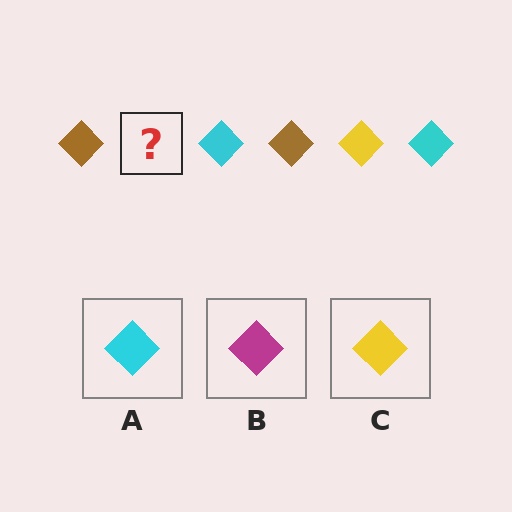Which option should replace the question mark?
Option C.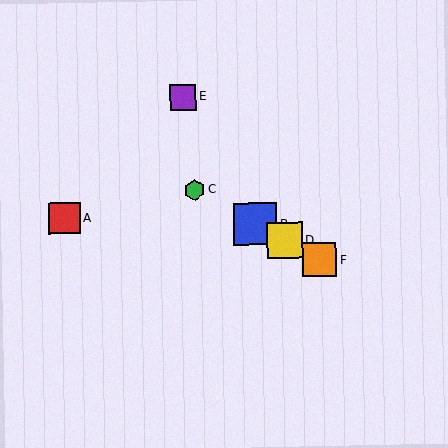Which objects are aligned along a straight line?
Objects B, C, D, F are aligned along a straight line.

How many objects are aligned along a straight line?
4 objects (B, C, D, F) are aligned along a straight line.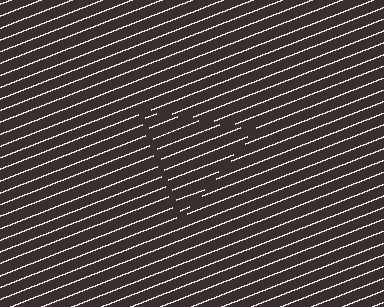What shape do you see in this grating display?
An illusory triangle. The interior of the shape contains the same grating, shifted by half a period — the contour is defined by the phase discontinuity where line-ends from the inner and outer gratings abut.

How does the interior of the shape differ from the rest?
The interior of the shape contains the same grating, shifted by half a period — the contour is defined by the phase discontinuity where line-ends from the inner and outer gratings abut.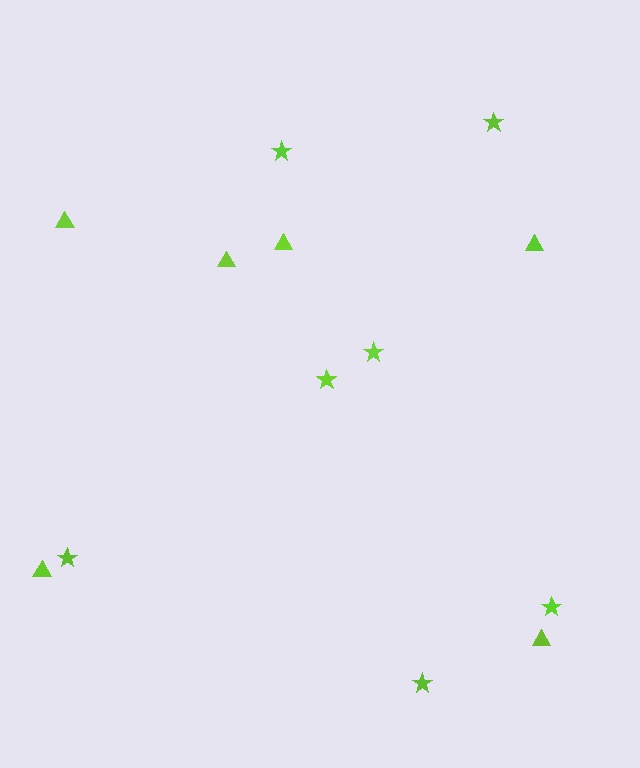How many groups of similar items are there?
There are 2 groups: one group of triangles (6) and one group of stars (7).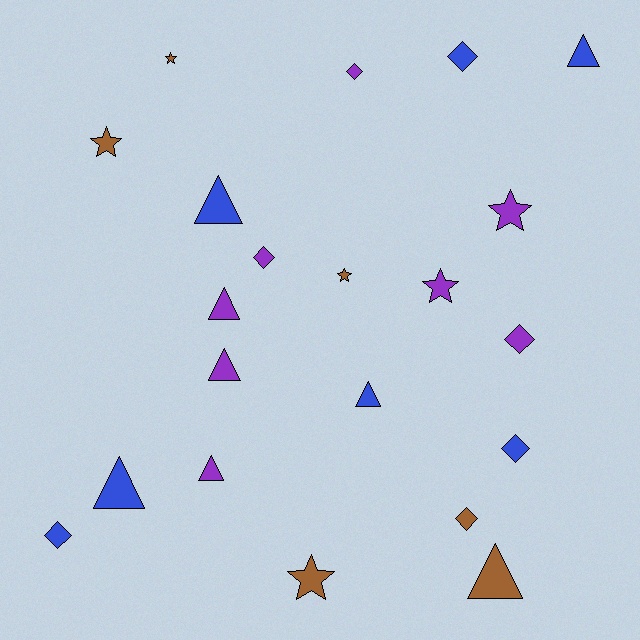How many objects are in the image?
There are 21 objects.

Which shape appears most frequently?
Triangle, with 8 objects.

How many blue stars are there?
There are no blue stars.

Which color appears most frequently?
Purple, with 8 objects.